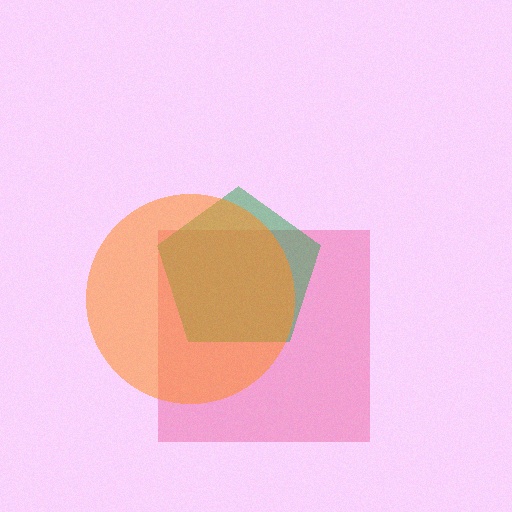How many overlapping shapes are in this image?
There are 3 overlapping shapes in the image.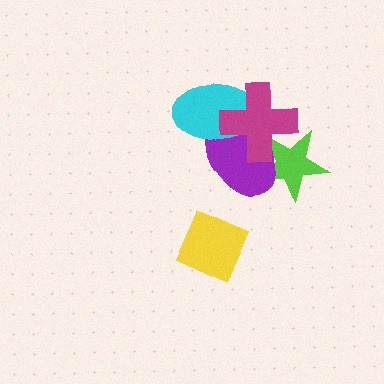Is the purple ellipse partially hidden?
Yes, it is partially covered by another shape.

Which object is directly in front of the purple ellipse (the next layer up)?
The cyan ellipse is directly in front of the purple ellipse.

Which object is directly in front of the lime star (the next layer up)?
The purple ellipse is directly in front of the lime star.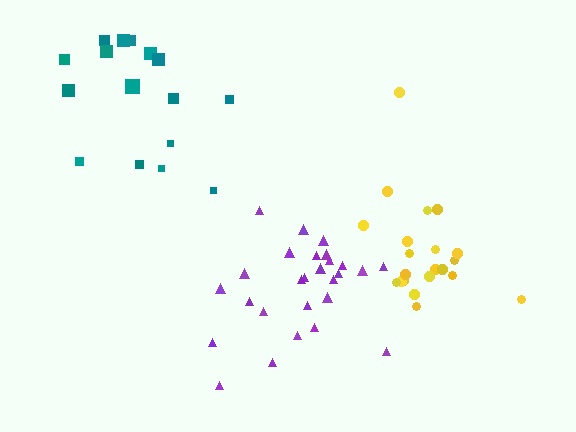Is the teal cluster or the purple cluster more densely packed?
Purple.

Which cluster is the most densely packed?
Purple.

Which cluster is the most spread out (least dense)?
Teal.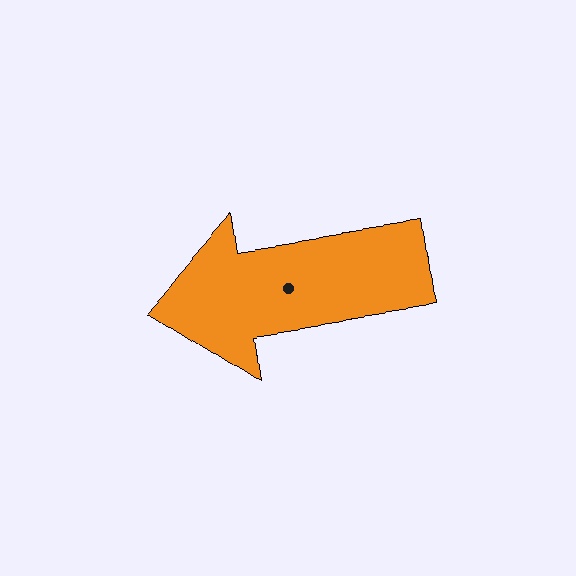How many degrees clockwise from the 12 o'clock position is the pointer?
Approximately 262 degrees.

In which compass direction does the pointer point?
West.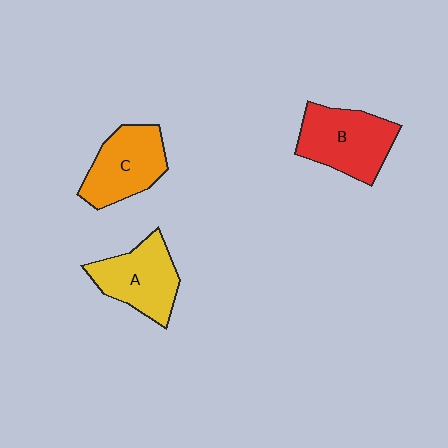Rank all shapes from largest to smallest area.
From largest to smallest: B (red), C (orange), A (yellow).